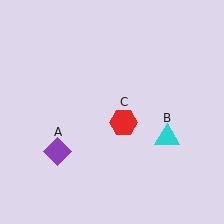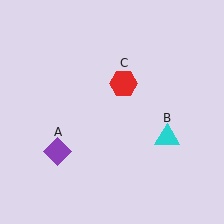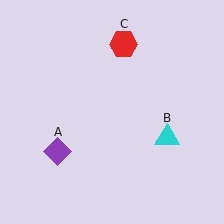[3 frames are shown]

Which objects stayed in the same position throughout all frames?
Purple diamond (object A) and cyan triangle (object B) remained stationary.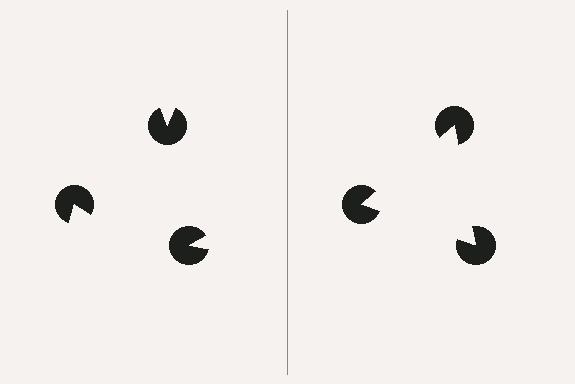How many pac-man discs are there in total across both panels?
6 — 3 on each side.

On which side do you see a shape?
An illusory triangle appears on the right side. On the left side the wedge cuts are rotated, so no coherent shape forms.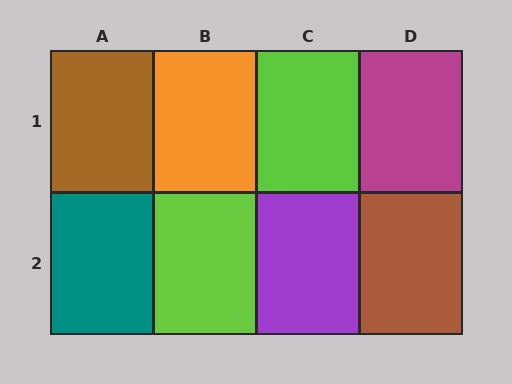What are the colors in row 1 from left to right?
Brown, orange, lime, magenta.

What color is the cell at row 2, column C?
Purple.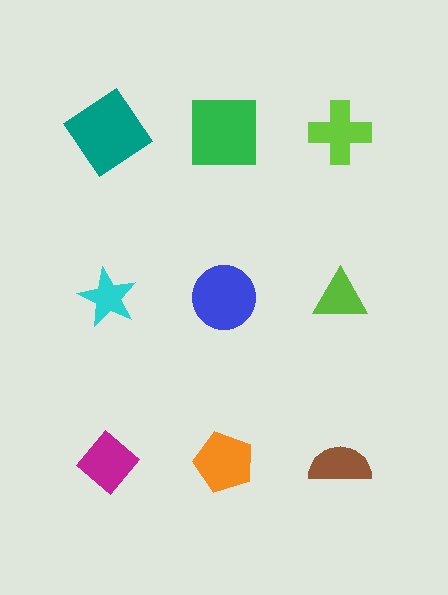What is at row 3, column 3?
A brown semicircle.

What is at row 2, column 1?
A cyan star.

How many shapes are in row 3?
3 shapes.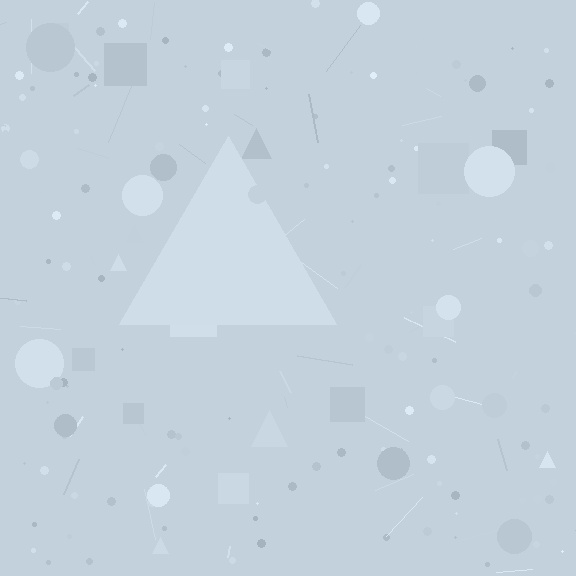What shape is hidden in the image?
A triangle is hidden in the image.